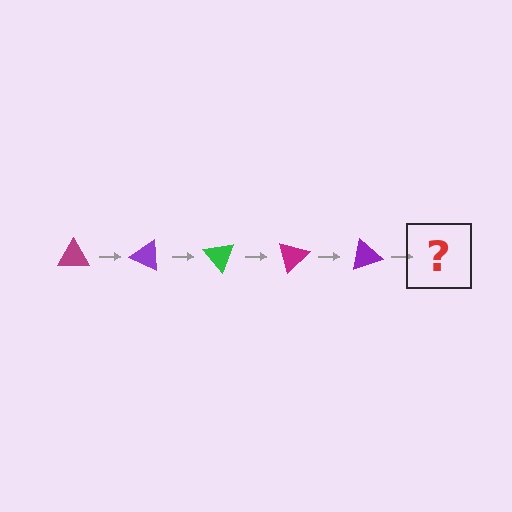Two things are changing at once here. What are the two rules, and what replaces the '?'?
The two rules are that it rotates 25 degrees each step and the color cycles through magenta, purple, and green. The '?' should be a green triangle, rotated 125 degrees from the start.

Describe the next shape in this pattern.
It should be a green triangle, rotated 125 degrees from the start.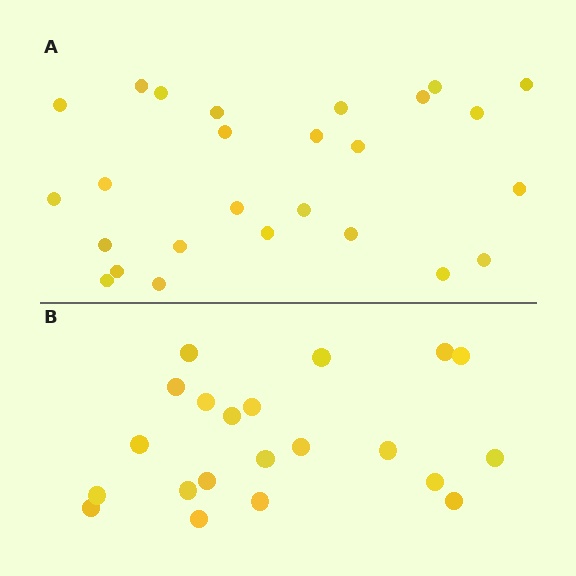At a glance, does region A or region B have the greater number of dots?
Region A (the top region) has more dots.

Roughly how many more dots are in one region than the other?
Region A has about 5 more dots than region B.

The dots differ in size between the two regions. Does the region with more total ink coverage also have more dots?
No. Region B has more total ink coverage because its dots are larger, but region A actually contains more individual dots. Total area can be misleading — the number of items is what matters here.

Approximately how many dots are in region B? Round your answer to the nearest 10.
About 20 dots. (The exact count is 21, which rounds to 20.)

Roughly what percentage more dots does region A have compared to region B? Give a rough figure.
About 25% more.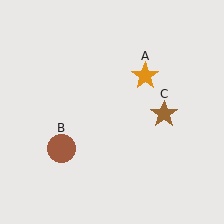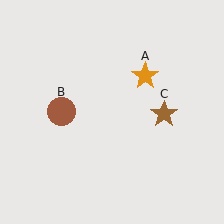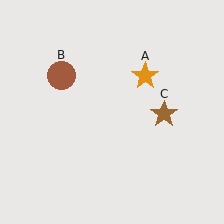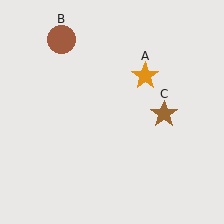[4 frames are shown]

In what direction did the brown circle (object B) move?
The brown circle (object B) moved up.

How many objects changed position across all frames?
1 object changed position: brown circle (object B).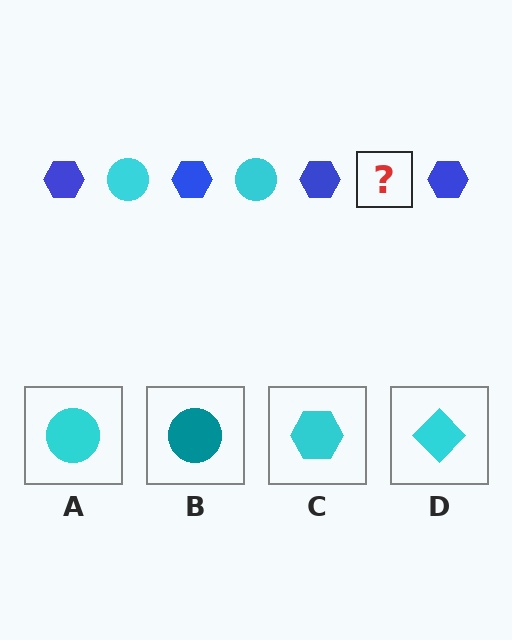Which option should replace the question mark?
Option A.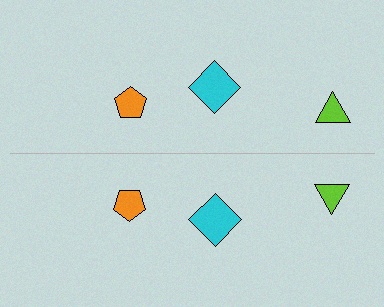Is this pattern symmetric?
Yes, this pattern has bilateral (reflection) symmetry.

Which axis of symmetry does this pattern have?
The pattern has a horizontal axis of symmetry running through the center of the image.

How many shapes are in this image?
There are 6 shapes in this image.